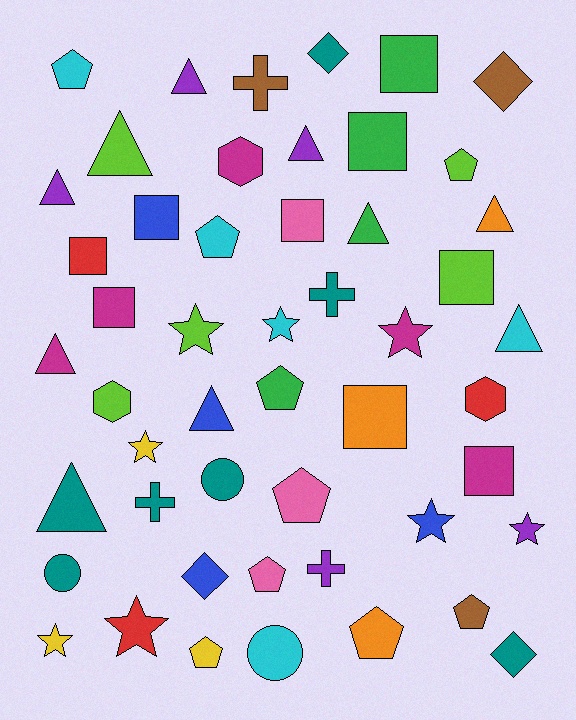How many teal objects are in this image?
There are 7 teal objects.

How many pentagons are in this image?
There are 9 pentagons.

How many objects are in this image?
There are 50 objects.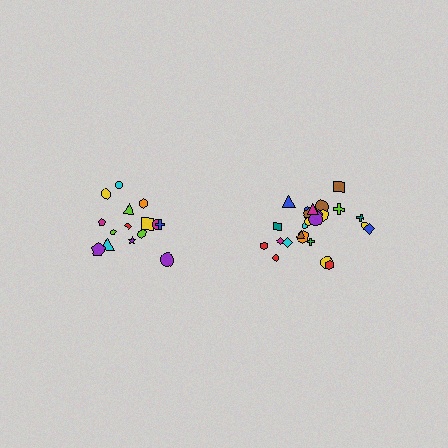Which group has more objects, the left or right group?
The right group.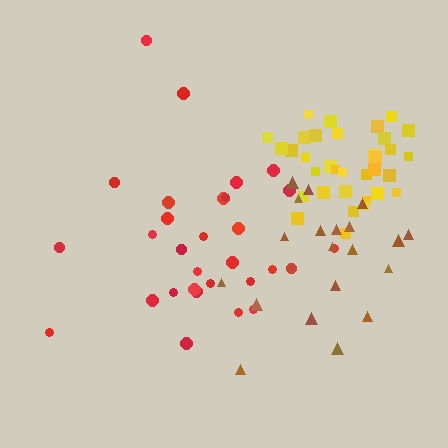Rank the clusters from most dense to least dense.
yellow, red, brown.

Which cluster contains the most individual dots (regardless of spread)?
Yellow (34).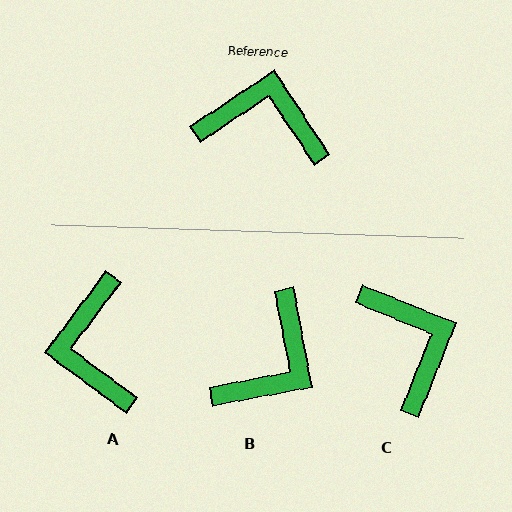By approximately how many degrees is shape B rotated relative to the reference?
Approximately 113 degrees clockwise.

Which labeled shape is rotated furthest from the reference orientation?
B, about 113 degrees away.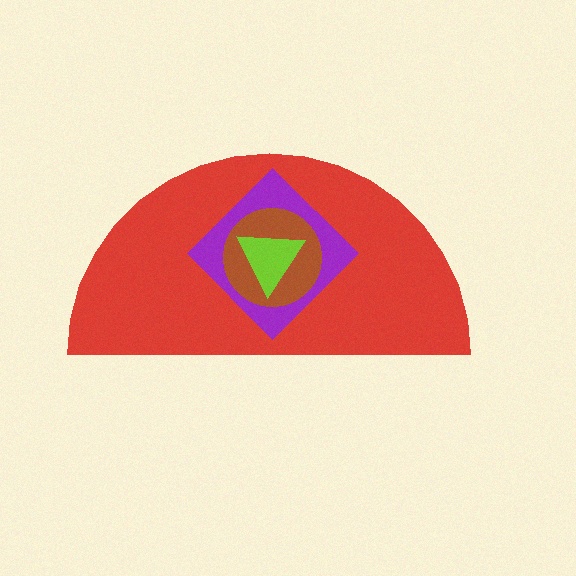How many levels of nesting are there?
4.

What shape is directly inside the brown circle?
The lime triangle.